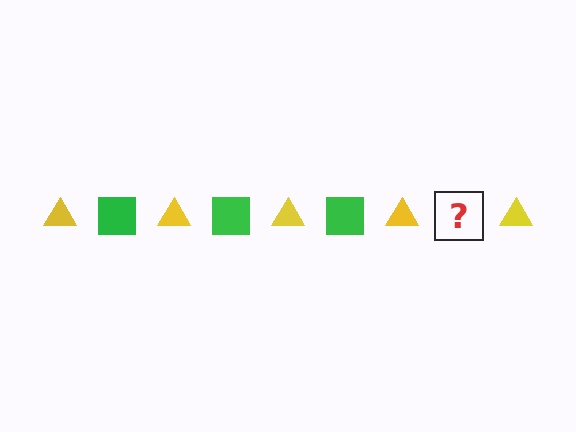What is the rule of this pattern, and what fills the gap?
The rule is that the pattern alternates between yellow triangle and green square. The gap should be filled with a green square.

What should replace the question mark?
The question mark should be replaced with a green square.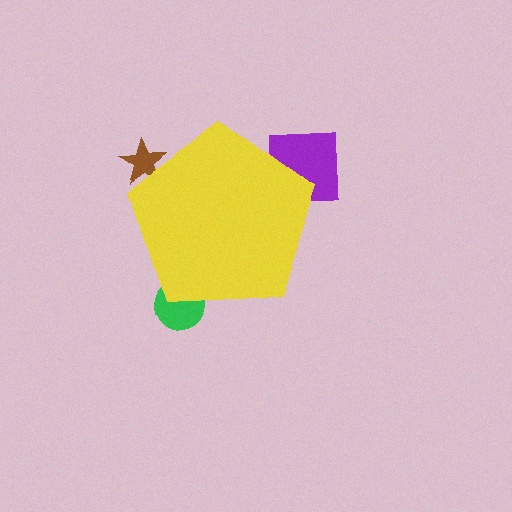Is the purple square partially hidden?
Yes, the purple square is partially hidden behind the yellow pentagon.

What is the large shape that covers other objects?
A yellow pentagon.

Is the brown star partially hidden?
Yes, the brown star is partially hidden behind the yellow pentagon.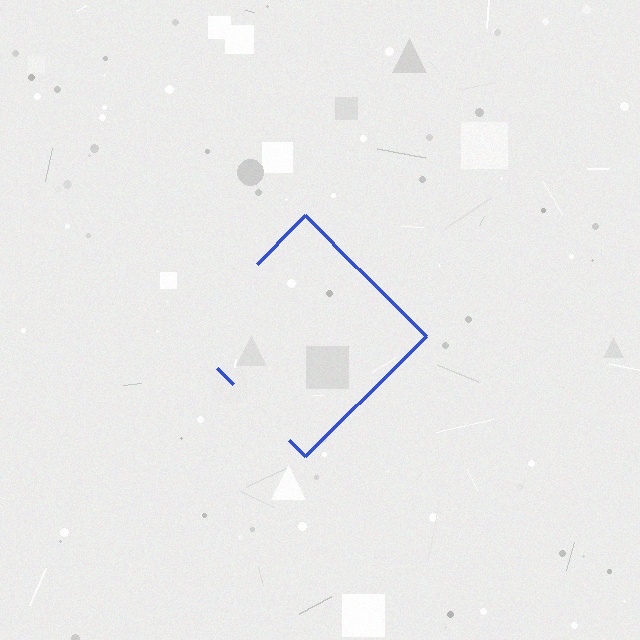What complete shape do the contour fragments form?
The contour fragments form a diamond.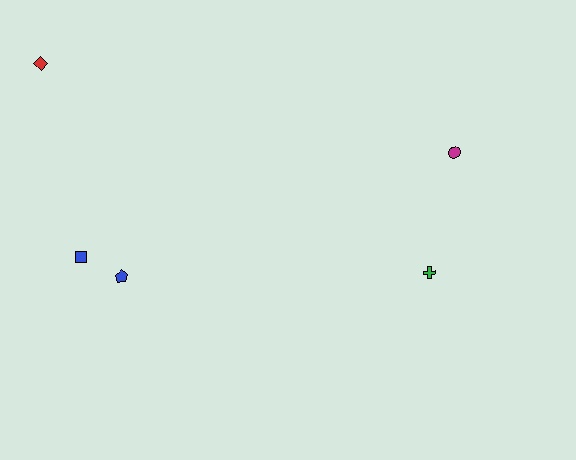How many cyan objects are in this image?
There are no cyan objects.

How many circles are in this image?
There is 1 circle.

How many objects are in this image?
There are 5 objects.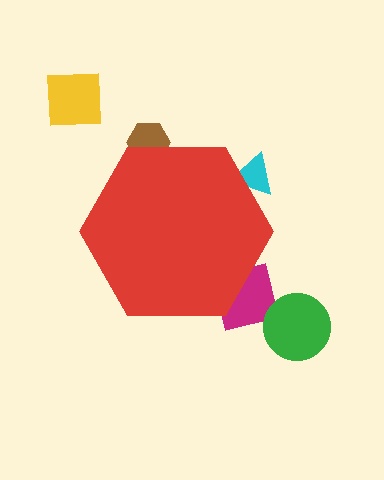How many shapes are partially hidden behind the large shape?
3 shapes are partially hidden.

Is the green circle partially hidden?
No, the green circle is fully visible.